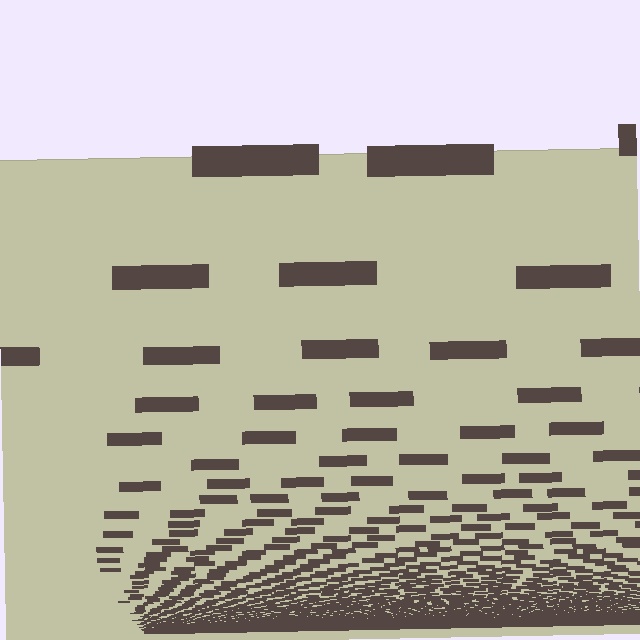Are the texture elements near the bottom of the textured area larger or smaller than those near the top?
Smaller. The gradient is inverted — elements near the bottom are smaller and denser.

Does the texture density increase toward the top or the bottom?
Density increases toward the bottom.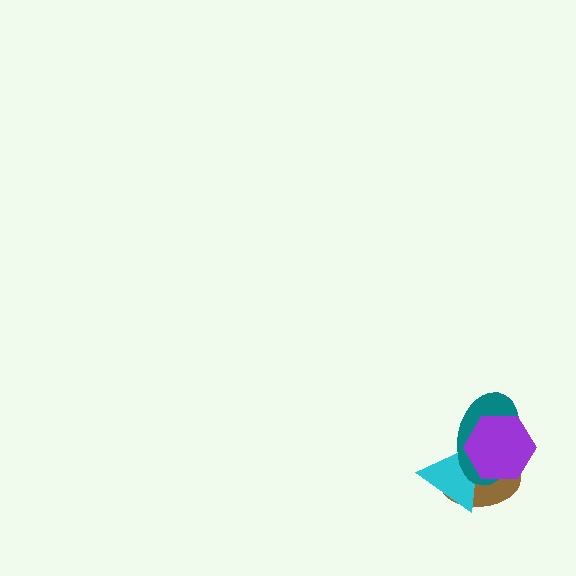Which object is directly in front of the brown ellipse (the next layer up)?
The cyan triangle is directly in front of the brown ellipse.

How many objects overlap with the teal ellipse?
3 objects overlap with the teal ellipse.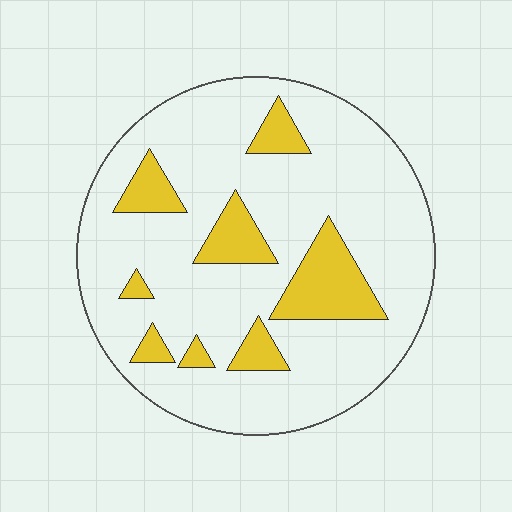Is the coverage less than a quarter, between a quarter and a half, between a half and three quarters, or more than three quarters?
Less than a quarter.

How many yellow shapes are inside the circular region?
8.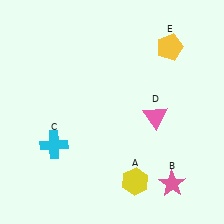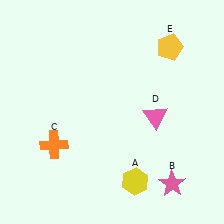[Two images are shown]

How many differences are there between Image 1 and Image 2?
There is 1 difference between the two images.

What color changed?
The cross (C) changed from cyan in Image 1 to orange in Image 2.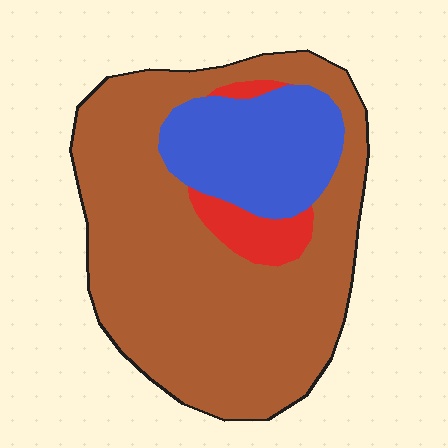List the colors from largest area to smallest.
From largest to smallest: brown, blue, red.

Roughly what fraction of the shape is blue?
Blue takes up about one fifth (1/5) of the shape.